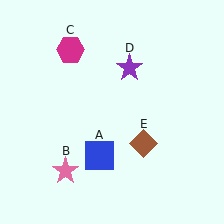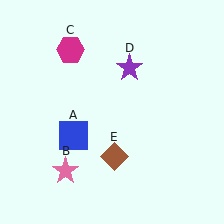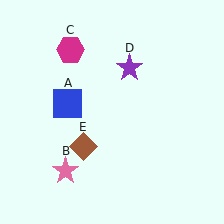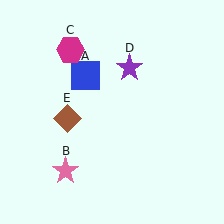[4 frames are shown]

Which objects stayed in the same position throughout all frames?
Pink star (object B) and magenta hexagon (object C) and purple star (object D) remained stationary.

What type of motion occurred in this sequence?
The blue square (object A), brown diamond (object E) rotated clockwise around the center of the scene.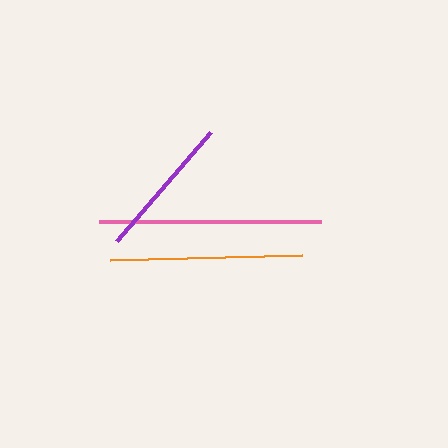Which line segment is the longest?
The pink line is the longest at approximately 222 pixels.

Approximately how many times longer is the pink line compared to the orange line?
The pink line is approximately 1.2 times the length of the orange line.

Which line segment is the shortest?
The purple line is the shortest at approximately 144 pixels.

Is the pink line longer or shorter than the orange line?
The pink line is longer than the orange line.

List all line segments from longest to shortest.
From longest to shortest: pink, orange, purple.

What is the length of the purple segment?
The purple segment is approximately 144 pixels long.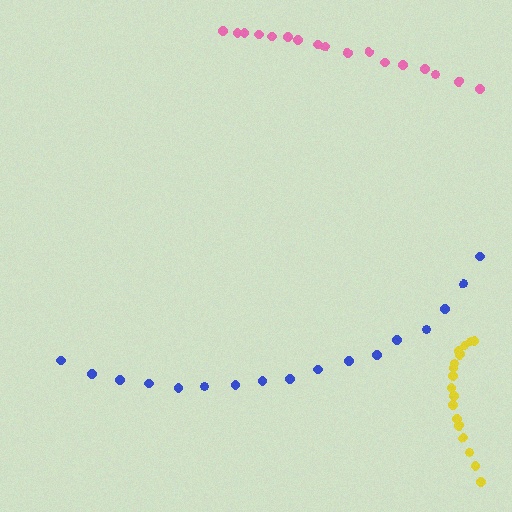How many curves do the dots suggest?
There are 3 distinct paths.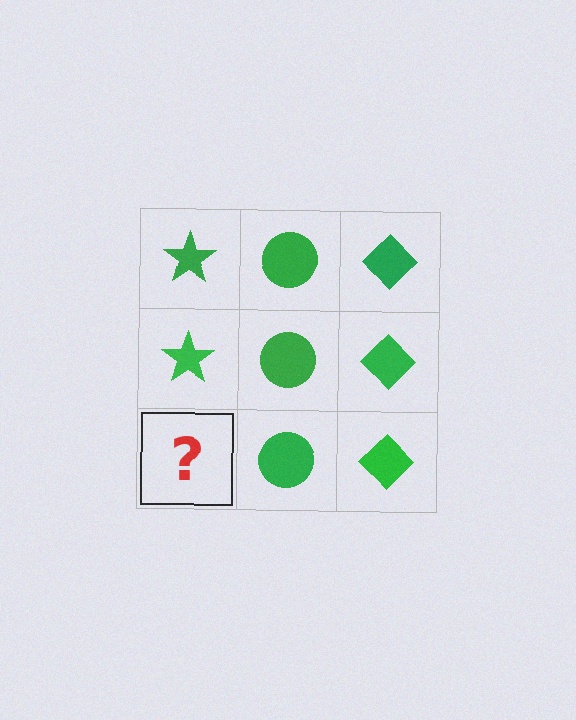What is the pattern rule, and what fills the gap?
The rule is that each column has a consistent shape. The gap should be filled with a green star.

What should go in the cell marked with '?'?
The missing cell should contain a green star.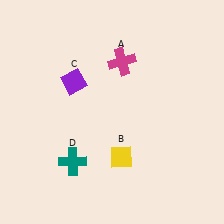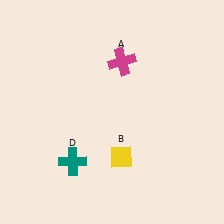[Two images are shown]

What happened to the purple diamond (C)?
The purple diamond (C) was removed in Image 2. It was in the top-left area of Image 1.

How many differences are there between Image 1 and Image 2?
There is 1 difference between the two images.